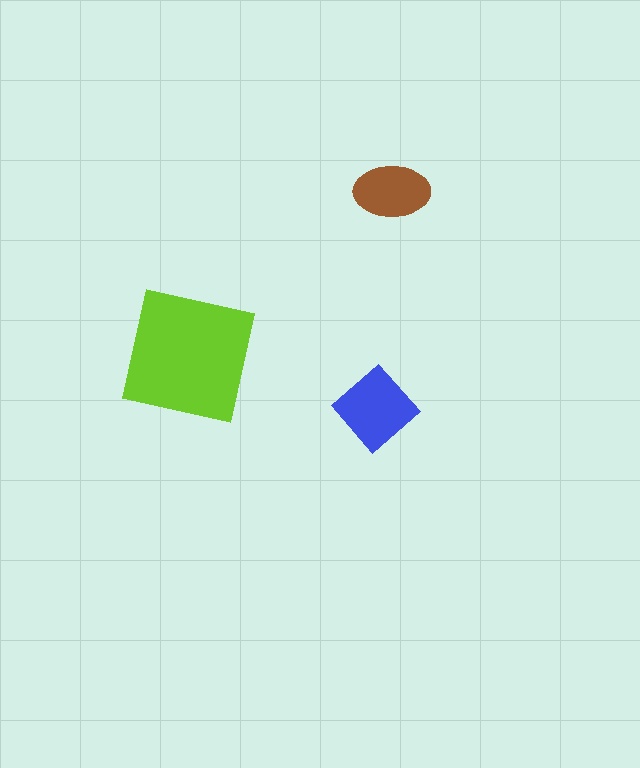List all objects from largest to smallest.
The lime square, the blue diamond, the brown ellipse.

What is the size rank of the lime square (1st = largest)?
1st.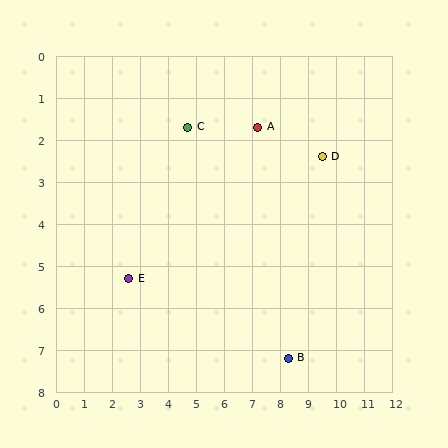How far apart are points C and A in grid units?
Points C and A are about 2.5 grid units apart.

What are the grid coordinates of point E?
Point E is at approximately (2.6, 5.3).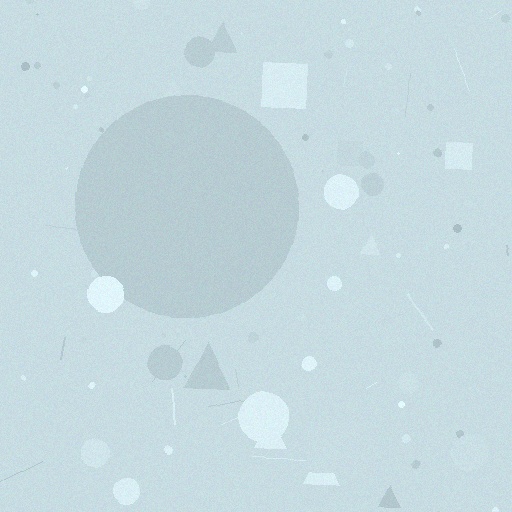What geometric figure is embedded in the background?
A circle is embedded in the background.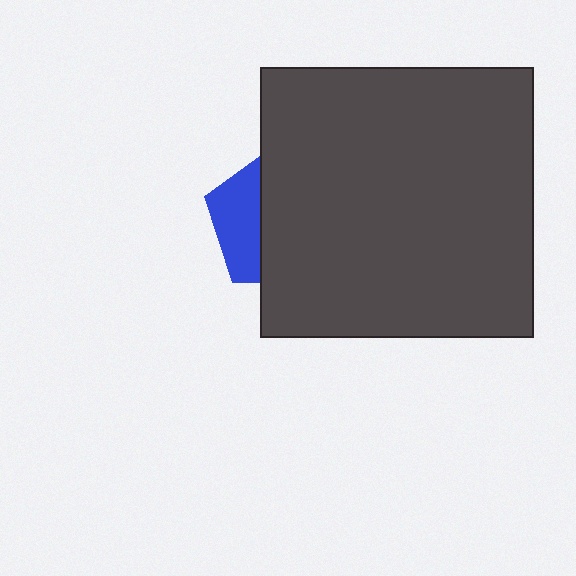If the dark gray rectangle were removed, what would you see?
You would see the complete blue pentagon.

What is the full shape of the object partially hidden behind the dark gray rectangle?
The partially hidden object is a blue pentagon.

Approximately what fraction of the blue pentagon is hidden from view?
Roughly 67% of the blue pentagon is hidden behind the dark gray rectangle.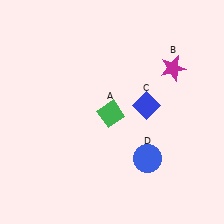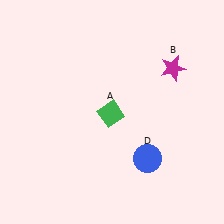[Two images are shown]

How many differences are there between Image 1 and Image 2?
There is 1 difference between the two images.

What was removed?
The blue diamond (C) was removed in Image 2.